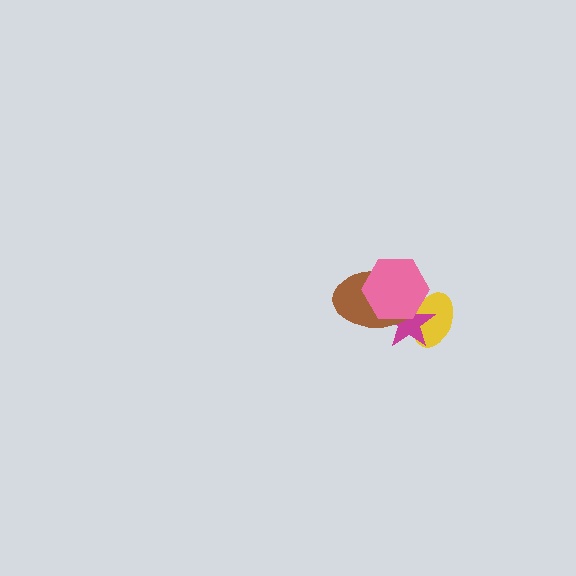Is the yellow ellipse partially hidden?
Yes, it is partially covered by another shape.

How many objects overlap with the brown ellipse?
3 objects overlap with the brown ellipse.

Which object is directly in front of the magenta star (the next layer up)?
The brown ellipse is directly in front of the magenta star.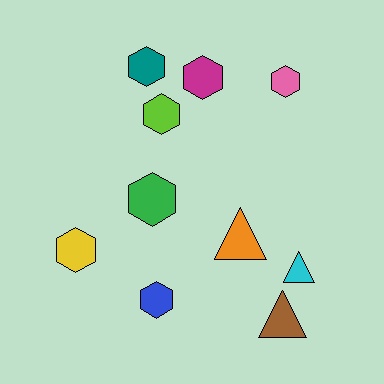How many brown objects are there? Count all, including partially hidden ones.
There is 1 brown object.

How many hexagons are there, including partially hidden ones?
There are 7 hexagons.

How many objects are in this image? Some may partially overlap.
There are 10 objects.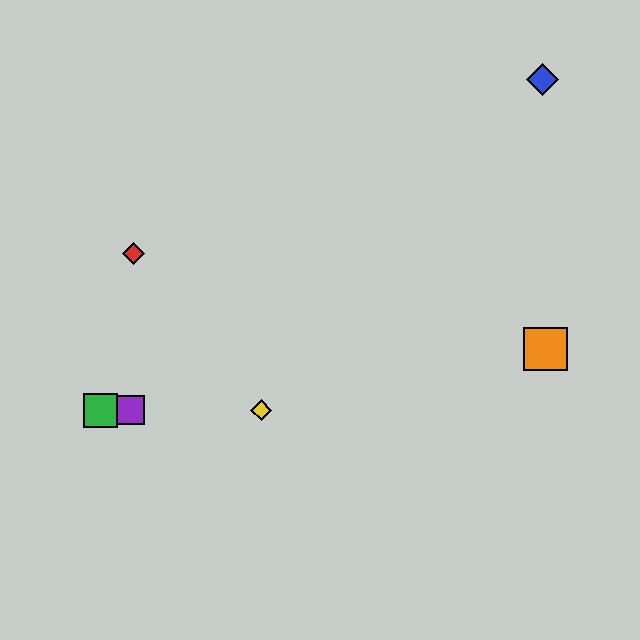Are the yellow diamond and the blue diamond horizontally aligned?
No, the yellow diamond is at y≈410 and the blue diamond is at y≈80.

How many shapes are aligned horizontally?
3 shapes (the green square, the yellow diamond, the purple square) are aligned horizontally.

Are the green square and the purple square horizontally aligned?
Yes, both are at y≈410.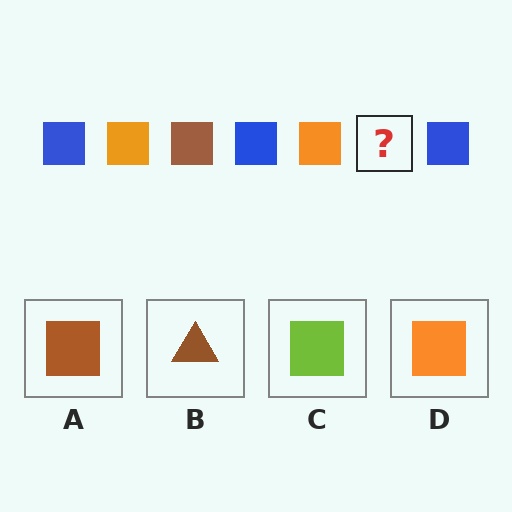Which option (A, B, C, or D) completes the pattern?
A.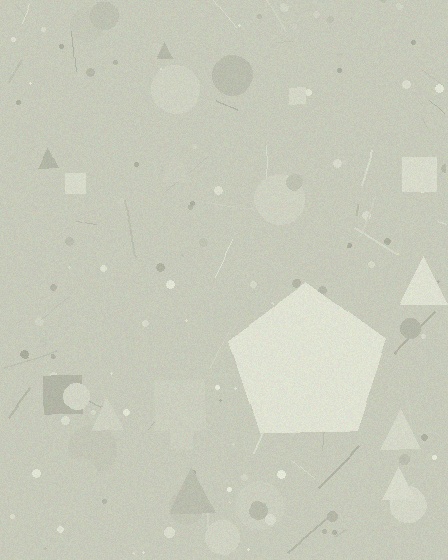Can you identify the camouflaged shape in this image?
The camouflaged shape is a pentagon.